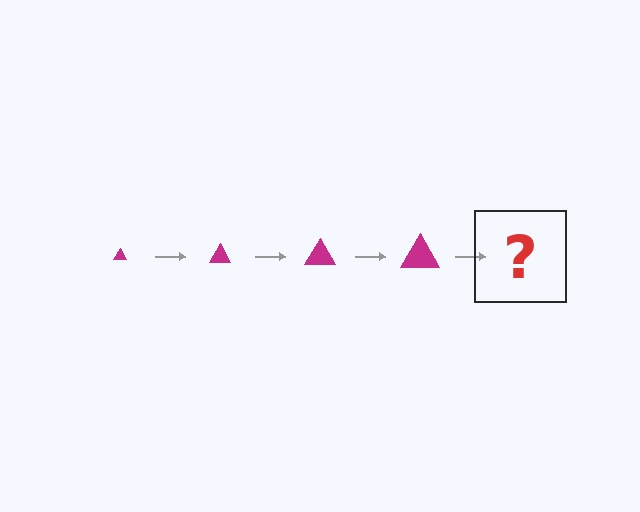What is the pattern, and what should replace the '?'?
The pattern is that the triangle gets progressively larger each step. The '?' should be a magenta triangle, larger than the previous one.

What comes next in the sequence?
The next element should be a magenta triangle, larger than the previous one.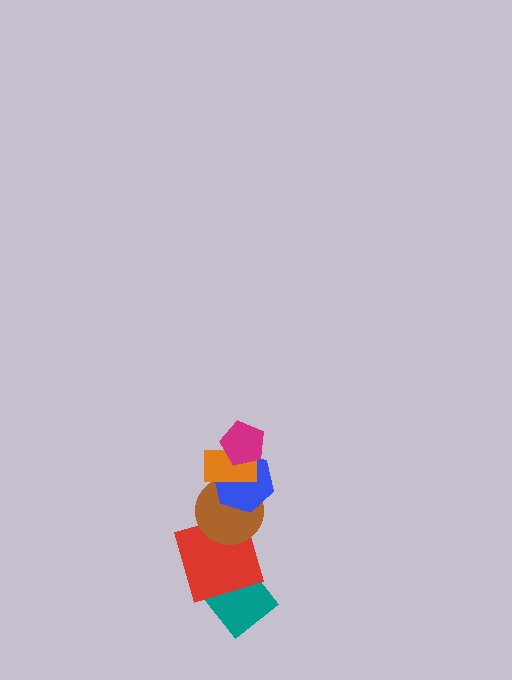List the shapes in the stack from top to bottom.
From top to bottom: the magenta pentagon, the orange rectangle, the blue hexagon, the brown circle, the red square, the teal diamond.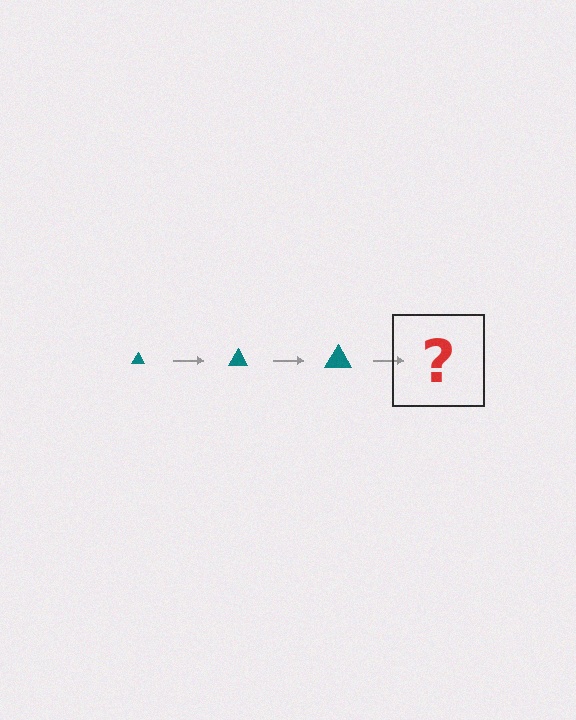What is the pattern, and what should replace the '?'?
The pattern is that the triangle gets progressively larger each step. The '?' should be a teal triangle, larger than the previous one.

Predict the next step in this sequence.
The next step is a teal triangle, larger than the previous one.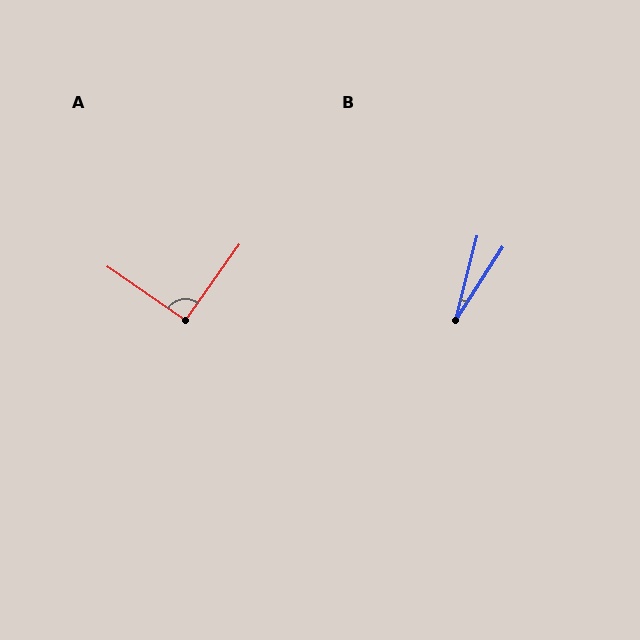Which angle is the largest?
A, at approximately 91 degrees.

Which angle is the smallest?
B, at approximately 18 degrees.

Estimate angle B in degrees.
Approximately 18 degrees.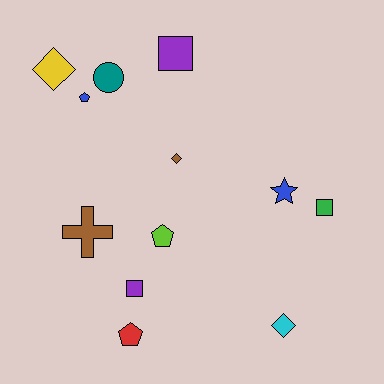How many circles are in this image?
There is 1 circle.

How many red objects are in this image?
There is 1 red object.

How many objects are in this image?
There are 12 objects.